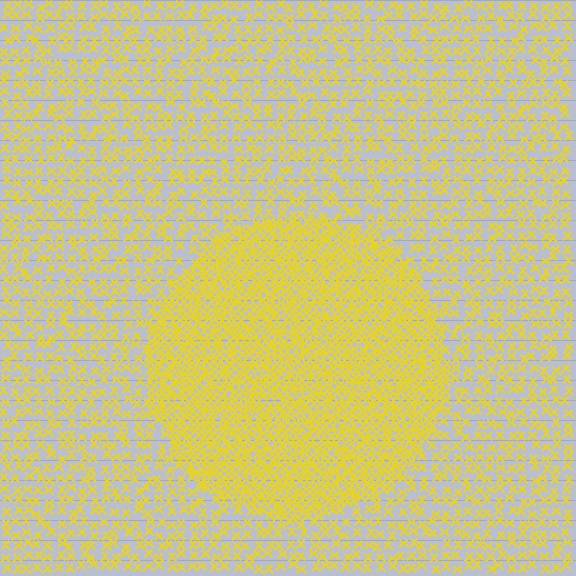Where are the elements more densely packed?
The elements are more densely packed inside the circle boundary.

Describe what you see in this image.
The image contains small yellow elements arranged at two different densities. A circle-shaped region is visible where the elements are more densely packed than the surrounding area.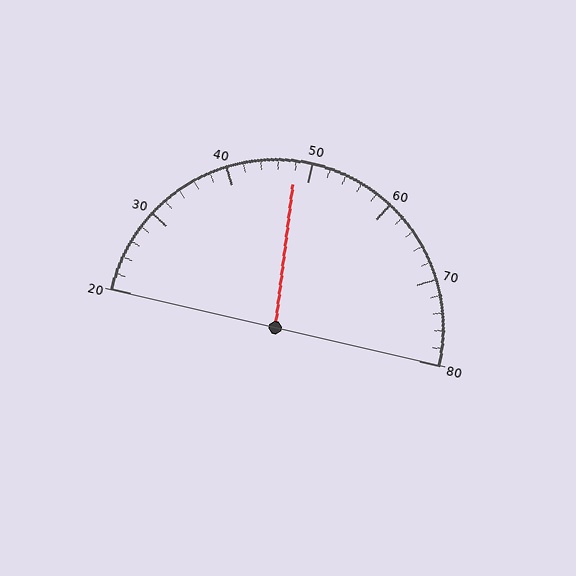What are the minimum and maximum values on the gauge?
The gauge ranges from 20 to 80.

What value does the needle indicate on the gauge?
The needle indicates approximately 48.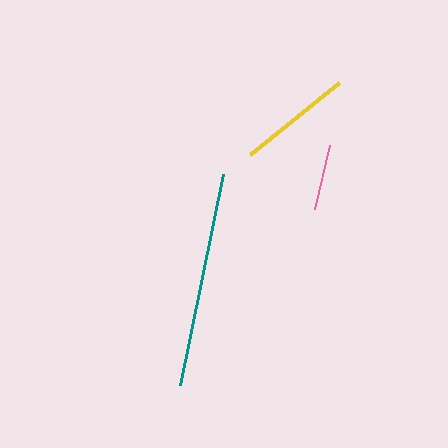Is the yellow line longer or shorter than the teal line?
The teal line is longer than the yellow line.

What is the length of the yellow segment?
The yellow segment is approximately 115 pixels long.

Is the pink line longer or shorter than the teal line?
The teal line is longer than the pink line.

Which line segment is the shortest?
The pink line is the shortest at approximately 66 pixels.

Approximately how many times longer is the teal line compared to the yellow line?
The teal line is approximately 1.9 times the length of the yellow line.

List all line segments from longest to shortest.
From longest to shortest: teal, yellow, pink.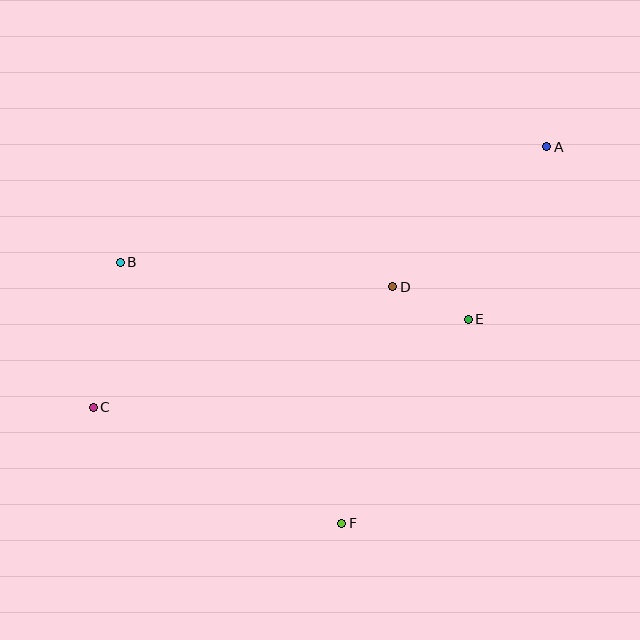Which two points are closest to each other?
Points D and E are closest to each other.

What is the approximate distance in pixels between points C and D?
The distance between C and D is approximately 323 pixels.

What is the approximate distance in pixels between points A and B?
The distance between A and B is approximately 442 pixels.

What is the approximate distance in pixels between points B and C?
The distance between B and C is approximately 147 pixels.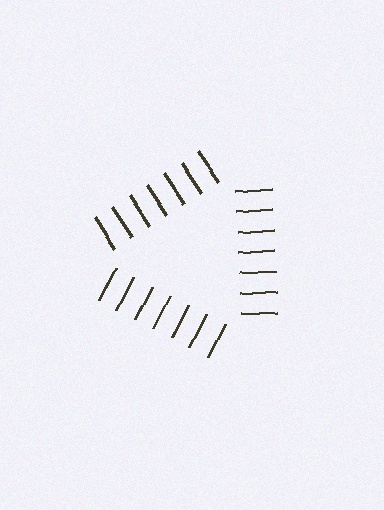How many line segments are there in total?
21 — 7 along each of the 3 edges.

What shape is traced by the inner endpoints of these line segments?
An illusory triangle — the line segments terminate on its edges but no continuous stroke is drawn.